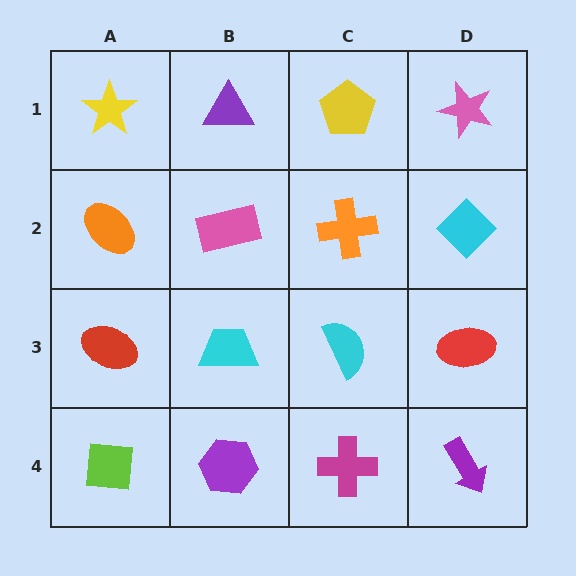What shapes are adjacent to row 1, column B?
A pink rectangle (row 2, column B), a yellow star (row 1, column A), a yellow pentagon (row 1, column C).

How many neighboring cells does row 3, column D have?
3.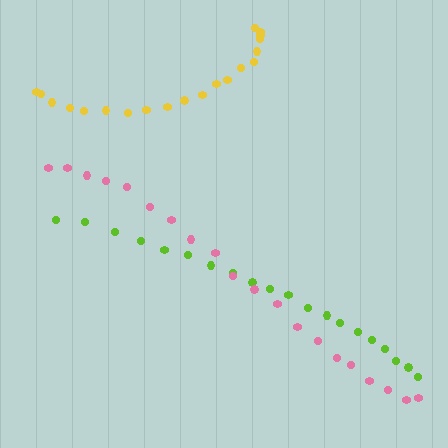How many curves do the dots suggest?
There are 3 distinct paths.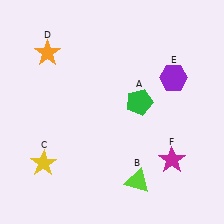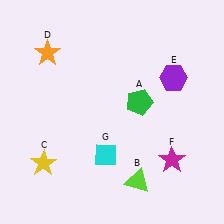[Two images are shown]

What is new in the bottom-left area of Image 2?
A cyan diamond (G) was added in the bottom-left area of Image 2.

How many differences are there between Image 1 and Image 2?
There is 1 difference between the two images.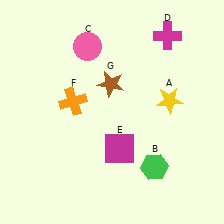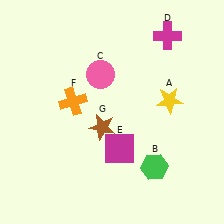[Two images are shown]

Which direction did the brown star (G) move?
The brown star (G) moved down.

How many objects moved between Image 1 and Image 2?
2 objects moved between the two images.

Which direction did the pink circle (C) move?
The pink circle (C) moved down.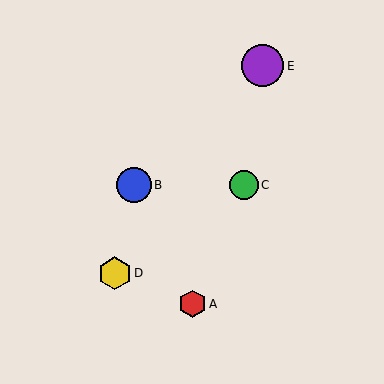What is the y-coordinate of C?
Object C is at y≈185.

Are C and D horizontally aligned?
No, C is at y≈185 and D is at y≈273.